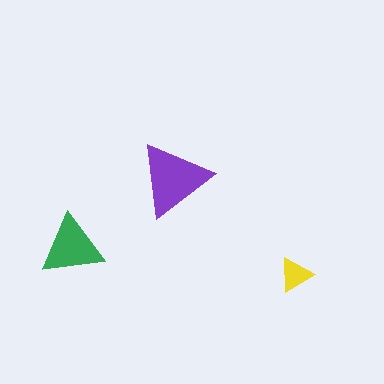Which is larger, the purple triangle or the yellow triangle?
The purple one.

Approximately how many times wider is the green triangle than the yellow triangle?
About 2 times wider.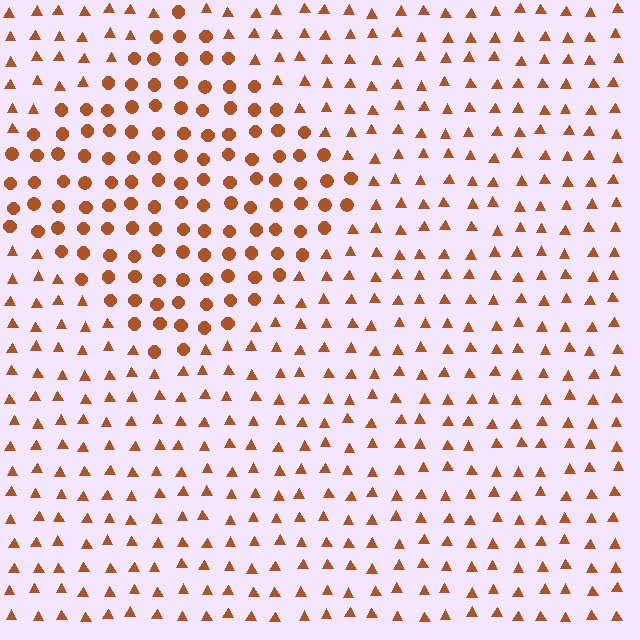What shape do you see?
I see a diamond.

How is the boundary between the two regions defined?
The boundary is defined by a change in element shape: circles inside vs. triangles outside. All elements share the same color and spacing.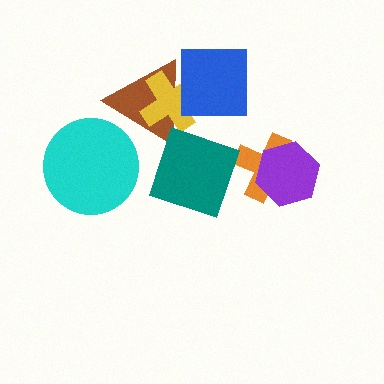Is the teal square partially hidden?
No, no other shape covers it.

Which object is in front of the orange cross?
The purple hexagon is in front of the orange cross.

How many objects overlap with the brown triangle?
3 objects overlap with the brown triangle.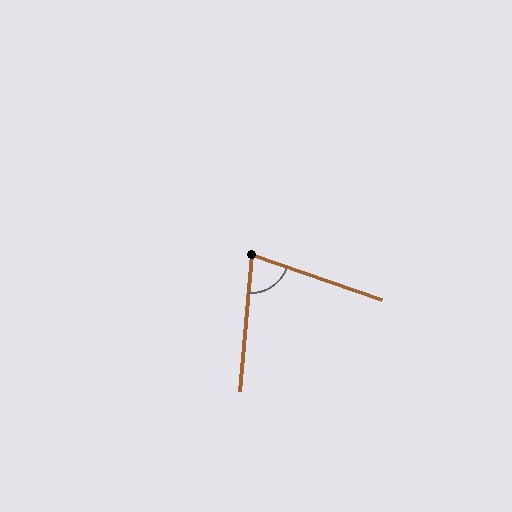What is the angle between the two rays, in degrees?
Approximately 76 degrees.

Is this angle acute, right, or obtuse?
It is acute.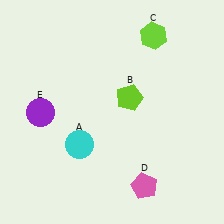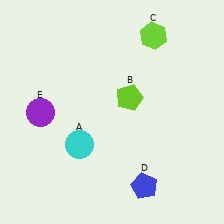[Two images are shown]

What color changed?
The pentagon (D) changed from pink in Image 1 to blue in Image 2.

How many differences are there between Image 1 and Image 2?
There is 1 difference between the two images.